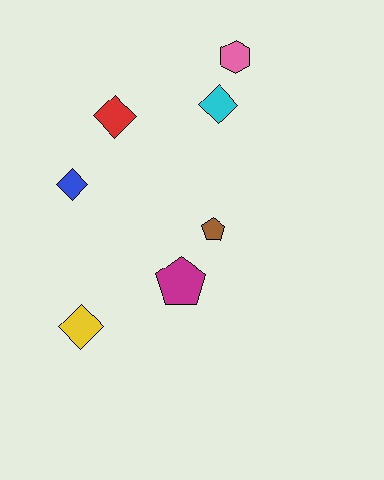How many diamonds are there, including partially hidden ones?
There are 4 diamonds.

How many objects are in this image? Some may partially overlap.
There are 7 objects.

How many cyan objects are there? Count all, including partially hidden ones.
There is 1 cyan object.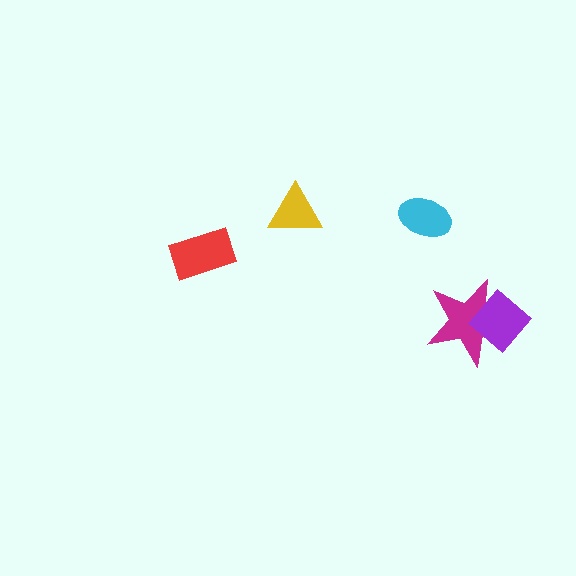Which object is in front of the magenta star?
The purple diamond is in front of the magenta star.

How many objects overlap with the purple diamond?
1 object overlaps with the purple diamond.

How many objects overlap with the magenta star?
1 object overlaps with the magenta star.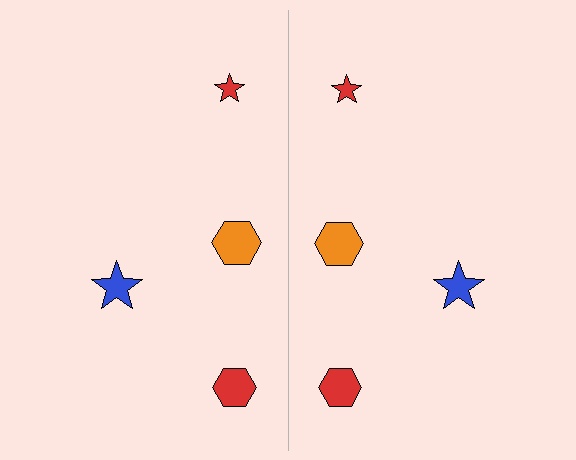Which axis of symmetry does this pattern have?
The pattern has a vertical axis of symmetry running through the center of the image.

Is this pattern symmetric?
Yes, this pattern has bilateral (reflection) symmetry.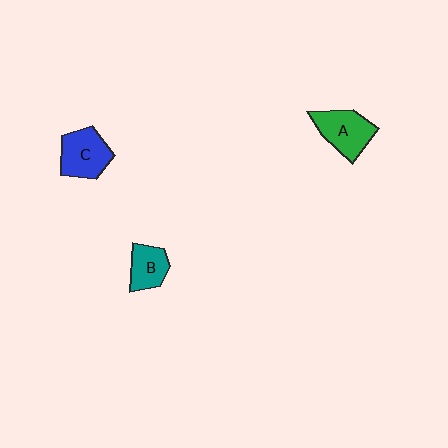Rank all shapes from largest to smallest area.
From largest to smallest: A (green), C (blue), B (teal).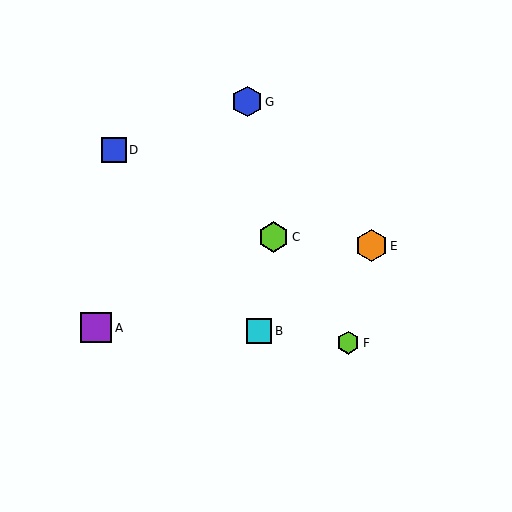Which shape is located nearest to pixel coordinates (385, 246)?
The orange hexagon (labeled E) at (371, 246) is nearest to that location.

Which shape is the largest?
The orange hexagon (labeled E) is the largest.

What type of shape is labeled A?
Shape A is a purple square.